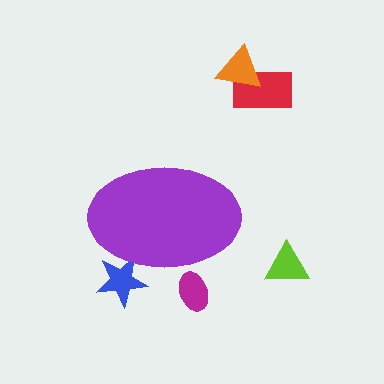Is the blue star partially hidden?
Yes, the blue star is partially hidden behind the purple ellipse.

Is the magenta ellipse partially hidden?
Yes, the magenta ellipse is partially hidden behind the purple ellipse.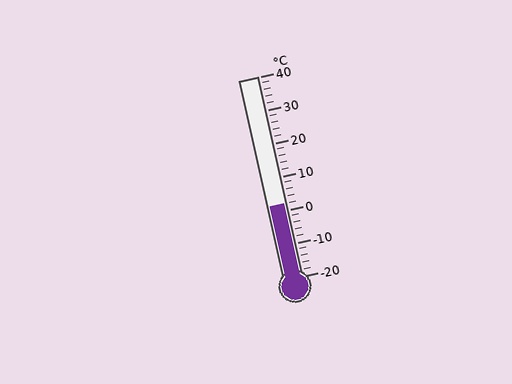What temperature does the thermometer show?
The thermometer shows approximately 2°C.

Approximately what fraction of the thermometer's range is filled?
The thermometer is filled to approximately 35% of its range.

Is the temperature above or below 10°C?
The temperature is below 10°C.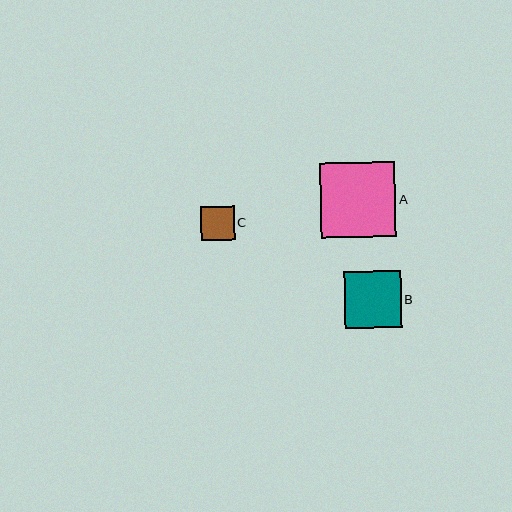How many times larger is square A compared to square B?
Square A is approximately 1.3 times the size of square B.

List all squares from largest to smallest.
From largest to smallest: A, B, C.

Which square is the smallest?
Square C is the smallest with a size of approximately 34 pixels.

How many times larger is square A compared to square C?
Square A is approximately 2.2 times the size of square C.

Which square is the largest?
Square A is the largest with a size of approximately 75 pixels.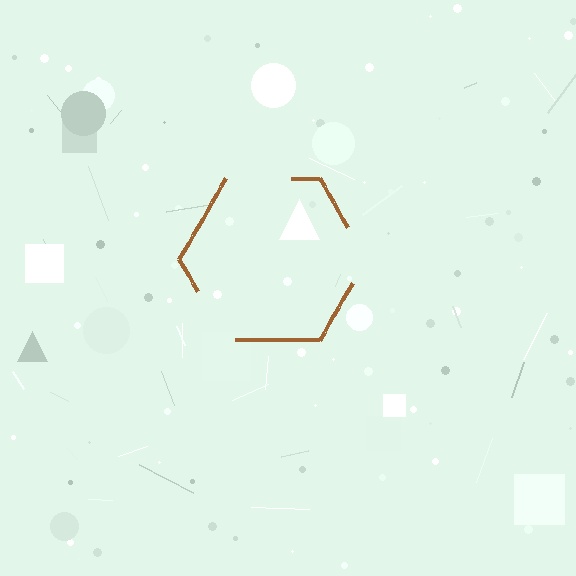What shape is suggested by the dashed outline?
The dashed outline suggests a hexagon.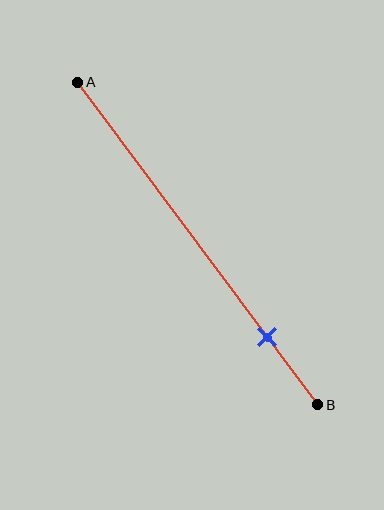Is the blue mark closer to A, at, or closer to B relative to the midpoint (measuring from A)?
The blue mark is closer to point B than the midpoint of segment AB.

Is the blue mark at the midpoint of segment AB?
No, the mark is at about 80% from A, not at the 50% midpoint.